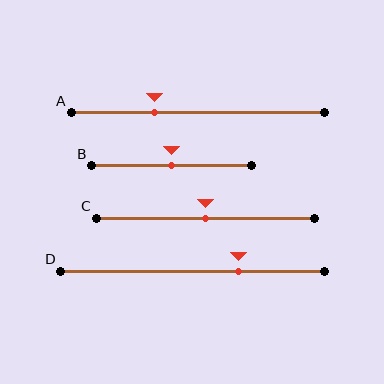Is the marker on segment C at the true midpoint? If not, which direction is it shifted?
Yes, the marker on segment C is at the true midpoint.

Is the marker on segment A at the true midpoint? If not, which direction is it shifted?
No, the marker on segment A is shifted to the left by about 17% of the segment length.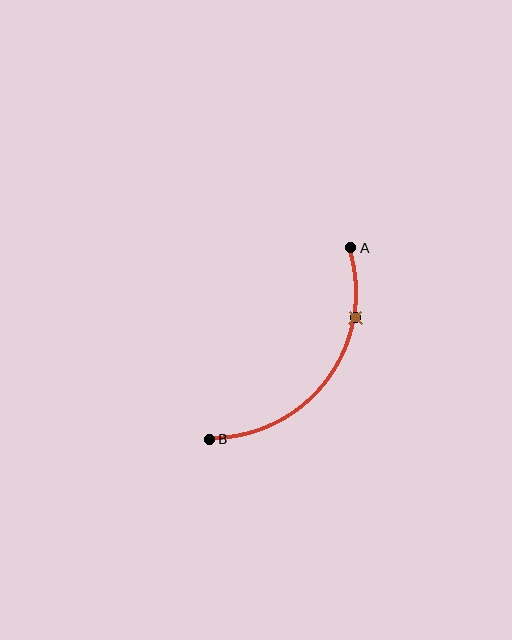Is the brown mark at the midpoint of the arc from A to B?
No. The brown mark lies on the arc but is closer to endpoint A. The arc midpoint would be at the point on the curve equidistant along the arc from both A and B.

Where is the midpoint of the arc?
The arc midpoint is the point on the curve farthest from the straight line joining A and B. It sits below and to the right of that line.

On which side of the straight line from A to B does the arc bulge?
The arc bulges below and to the right of the straight line connecting A and B.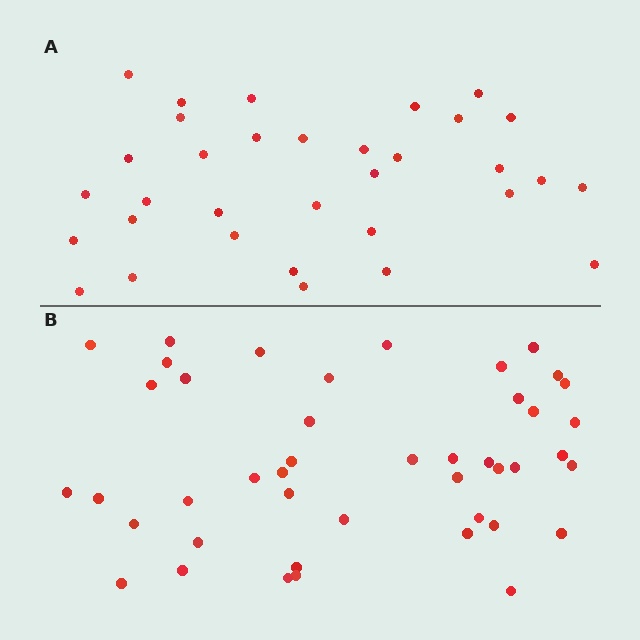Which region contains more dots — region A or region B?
Region B (the bottom region) has more dots.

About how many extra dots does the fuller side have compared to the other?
Region B has roughly 12 or so more dots than region A.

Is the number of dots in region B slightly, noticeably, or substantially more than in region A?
Region B has noticeably more, but not dramatically so. The ratio is roughly 1.3 to 1.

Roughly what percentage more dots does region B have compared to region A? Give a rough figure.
About 35% more.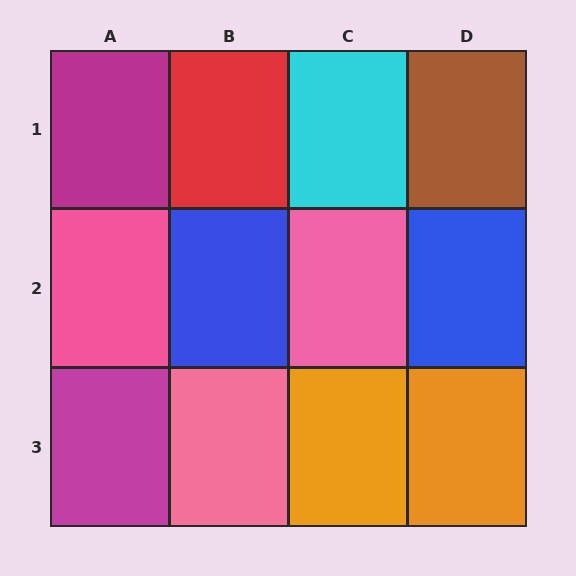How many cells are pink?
3 cells are pink.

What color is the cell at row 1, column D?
Brown.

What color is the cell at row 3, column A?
Magenta.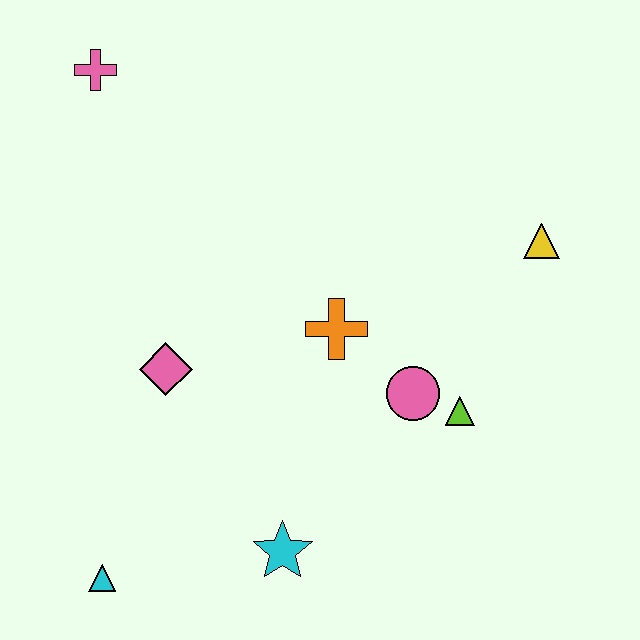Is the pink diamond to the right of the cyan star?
No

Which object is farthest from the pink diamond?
The yellow triangle is farthest from the pink diamond.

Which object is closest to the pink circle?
The lime triangle is closest to the pink circle.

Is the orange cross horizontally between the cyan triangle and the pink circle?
Yes